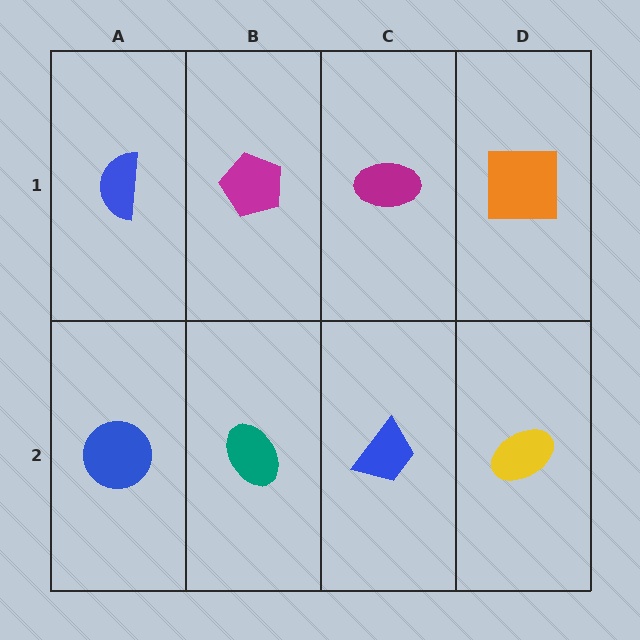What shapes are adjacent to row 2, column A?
A blue semicircle (row 1, column A), a teal ellipse (row 2, column B).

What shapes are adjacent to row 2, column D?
An orange square (row 1, column D), a blue trapezoid (row 2, column C).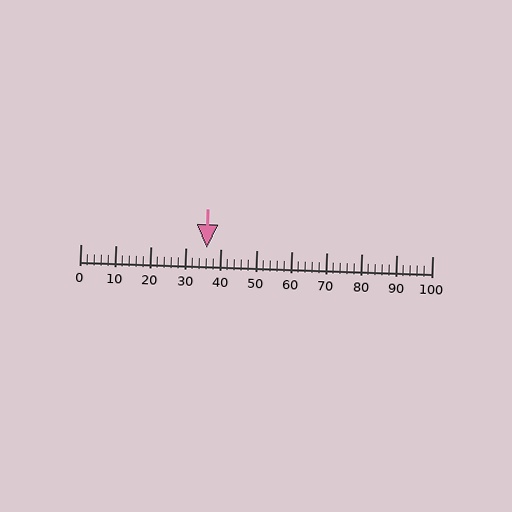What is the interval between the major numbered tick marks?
The major tick marks are spaced 10 units apart.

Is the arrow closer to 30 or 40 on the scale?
The arrow is closer to 40.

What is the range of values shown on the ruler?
The ruler shows values from 0 to 100.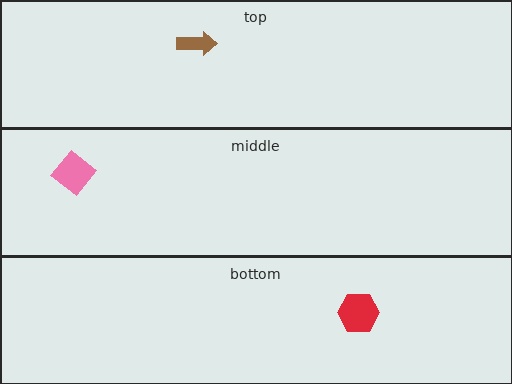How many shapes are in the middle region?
1.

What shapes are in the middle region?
The pink diamond.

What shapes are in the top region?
The brown arrow.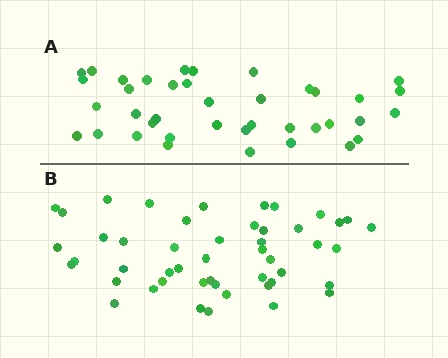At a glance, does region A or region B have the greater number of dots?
Region B (the bottom region) has more dots.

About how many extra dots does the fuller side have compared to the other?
Region B has roughly 8 or so more dots than region A.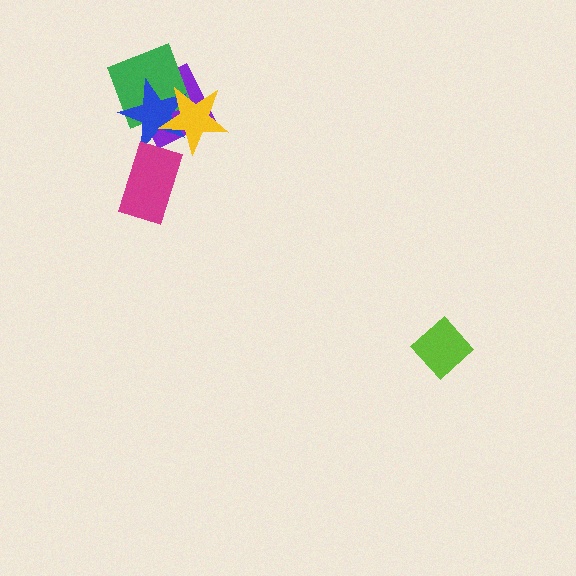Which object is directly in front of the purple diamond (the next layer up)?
The green diamond is directly in front of the purple diamond.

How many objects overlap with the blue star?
3 objects overlap with the blue star.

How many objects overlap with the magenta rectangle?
0 objects overlap with the magenta rectangle.